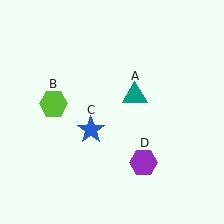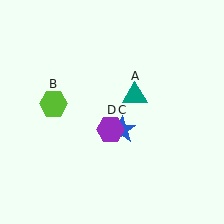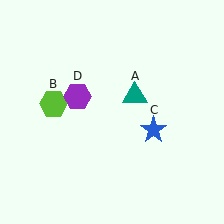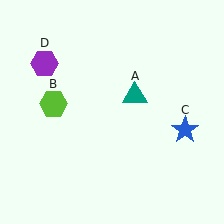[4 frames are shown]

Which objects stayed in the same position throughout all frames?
Teal triangle (object A) and lime hexagon (object B) remained stationary.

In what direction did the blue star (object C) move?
The blue star (object C) moved right.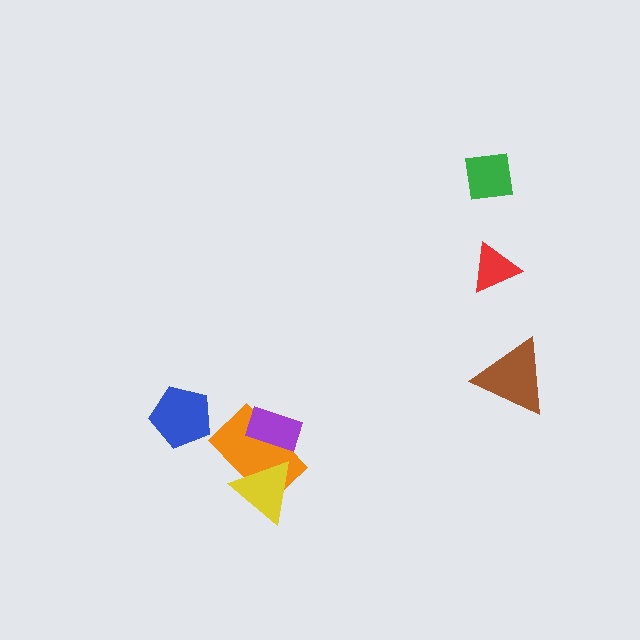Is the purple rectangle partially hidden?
No, no other shape covers it.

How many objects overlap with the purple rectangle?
1 object overlaps with the purple rectangle.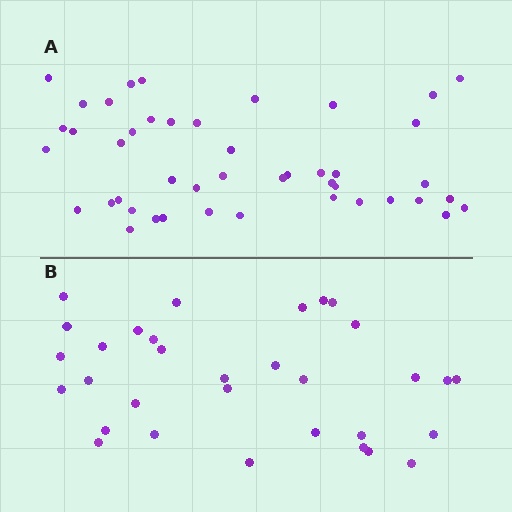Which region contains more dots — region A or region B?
Region A (the top region) has more dots.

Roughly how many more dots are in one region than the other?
Region A has approximately 15 more dots than region B.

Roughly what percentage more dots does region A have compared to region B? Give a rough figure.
About 40% more.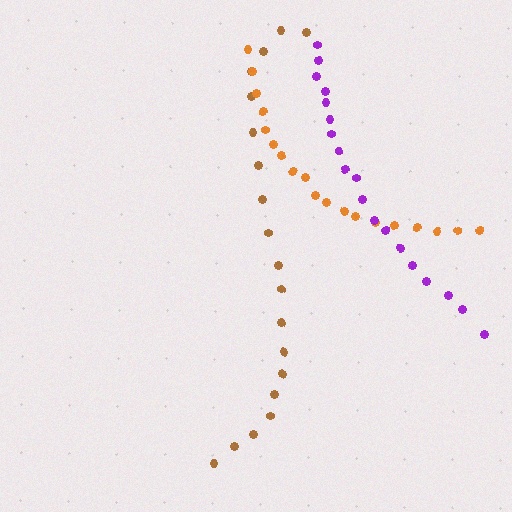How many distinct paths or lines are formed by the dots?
There are 3 distinct paths.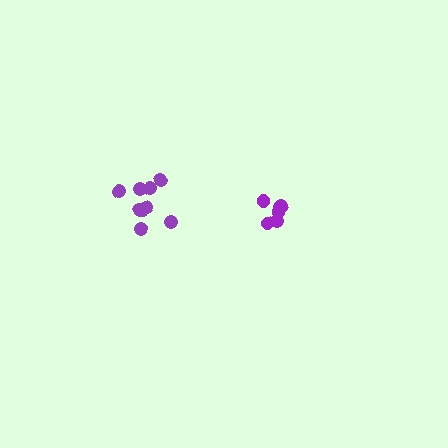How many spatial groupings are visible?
There are 2 spatial groupings.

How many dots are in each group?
Group 1: 6 dots, Group 2: 9 dots (15 total).